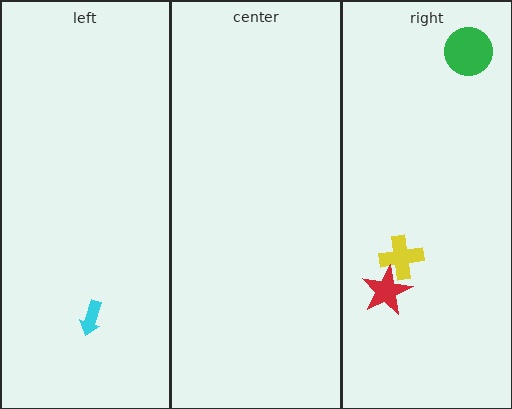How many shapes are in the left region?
1.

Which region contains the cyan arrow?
The left region.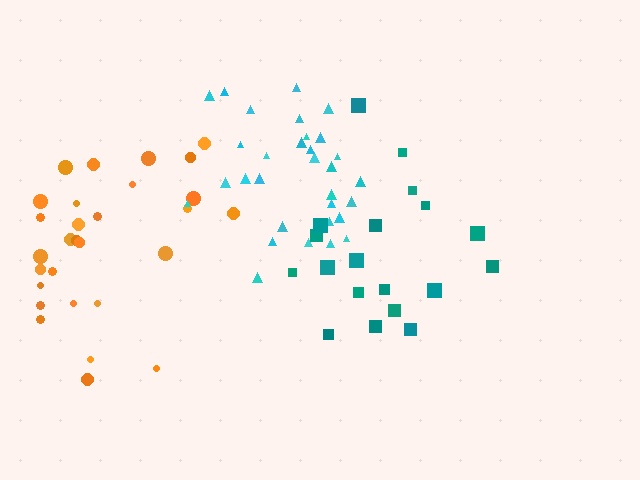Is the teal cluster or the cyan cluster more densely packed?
Cyan.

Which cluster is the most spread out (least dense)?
Teal.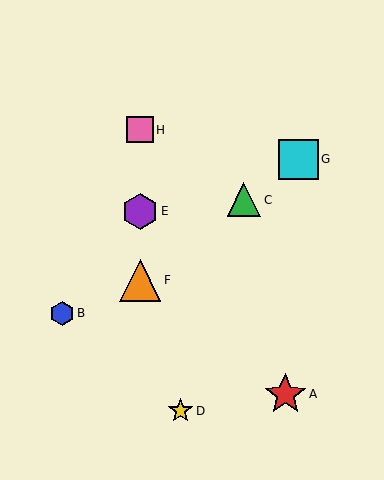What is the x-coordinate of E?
Object E is at x≈140.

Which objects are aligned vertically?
Objects E, F, H are aligned vertically.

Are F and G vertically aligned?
No, F is at x≈140 and G is at x≈298.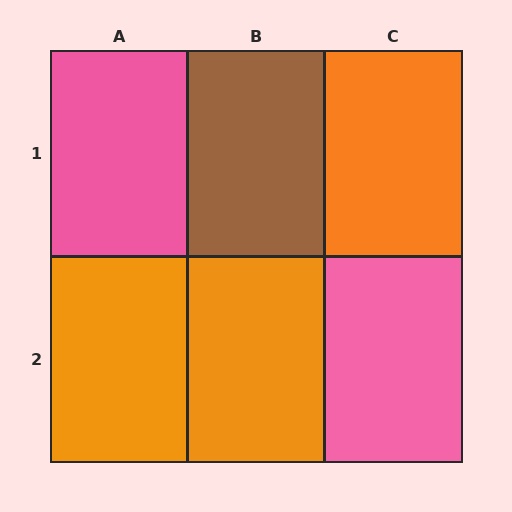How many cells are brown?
1 cell is brown.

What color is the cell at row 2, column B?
Orange.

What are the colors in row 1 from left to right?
Pink, brown, orange.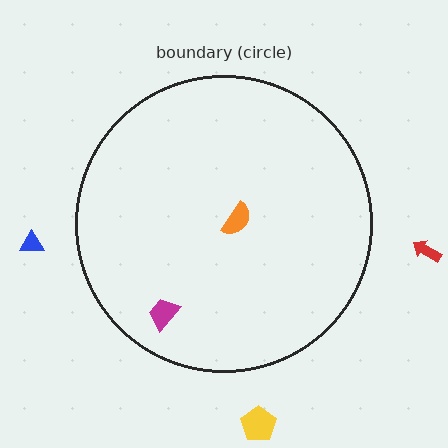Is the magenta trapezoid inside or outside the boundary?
Inside.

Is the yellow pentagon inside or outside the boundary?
Outside.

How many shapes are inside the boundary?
2 inside, 3 outside.